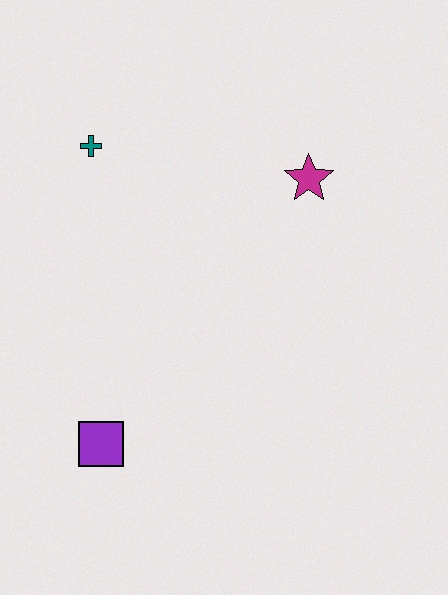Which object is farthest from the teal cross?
The purple square is farthest from the teal cross.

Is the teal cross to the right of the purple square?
No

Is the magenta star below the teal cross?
Yes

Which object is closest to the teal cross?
The magenta star is closest to the teal cross.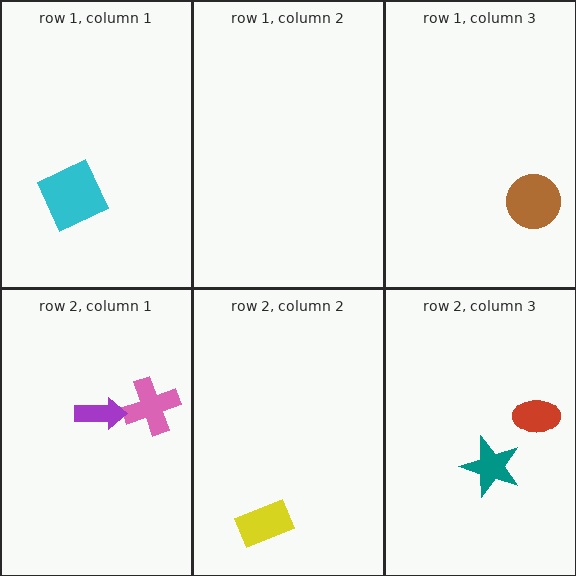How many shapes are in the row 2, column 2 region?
1.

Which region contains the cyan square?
The row 1, column 1 region.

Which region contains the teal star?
The row 2, column 3 region.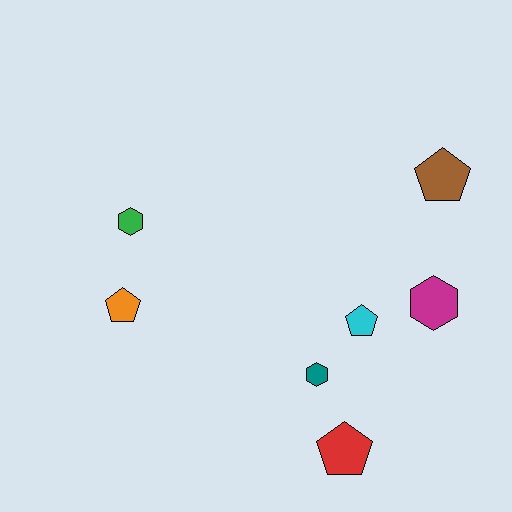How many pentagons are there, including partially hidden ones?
There are 4 pentagons.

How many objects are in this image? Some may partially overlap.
There are 7 objects.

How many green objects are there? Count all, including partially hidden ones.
There is 1 green object.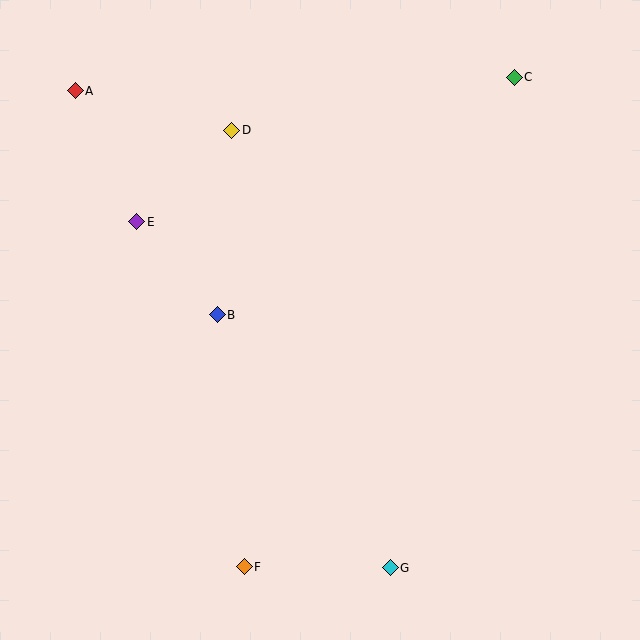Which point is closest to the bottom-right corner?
Point G is closest to the bottom-right corner.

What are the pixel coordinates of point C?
Point C is at (514, 77).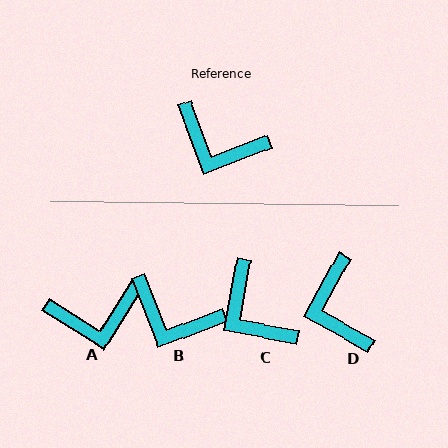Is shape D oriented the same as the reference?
No, it is off by about 49 degrees.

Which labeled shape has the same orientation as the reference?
B.